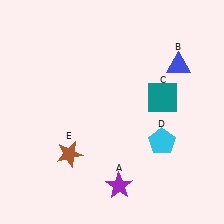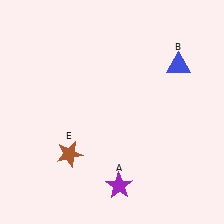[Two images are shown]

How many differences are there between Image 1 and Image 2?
There are 2 differences between the two images.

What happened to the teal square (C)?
The teal square (C) was removed in Image 2. It was in the top-right area of Image 1.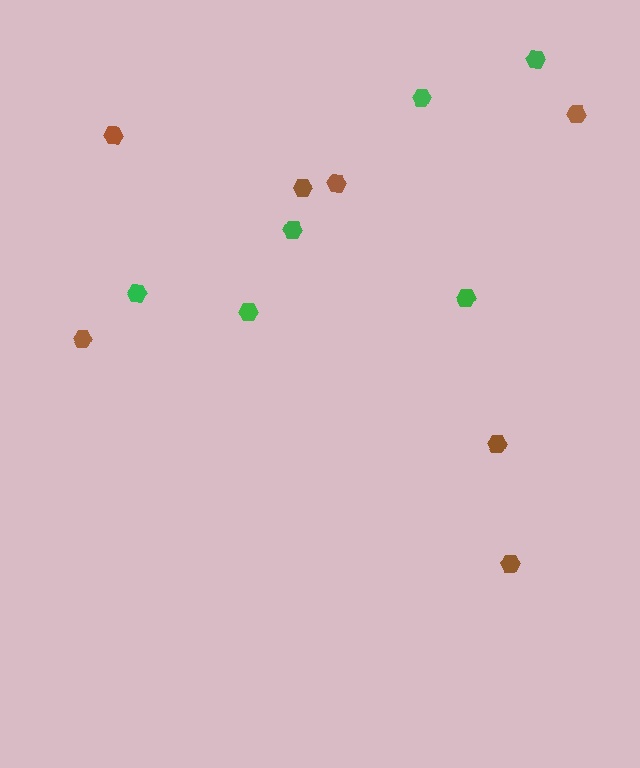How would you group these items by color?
There are 2 groups: one group of green hexagons (6) and one group of brown hexagons (7).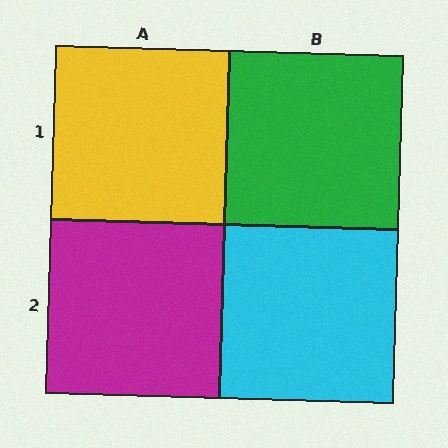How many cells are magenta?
1 cell is magenta.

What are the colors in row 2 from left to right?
Magenta, cyan.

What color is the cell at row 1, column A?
Yellow.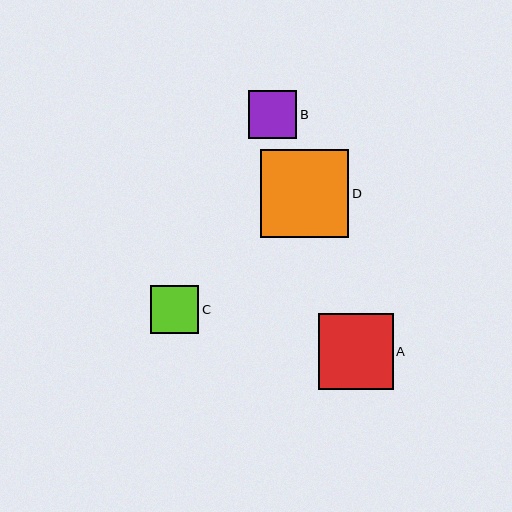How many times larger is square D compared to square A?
Square D is approximately 1.2 times the size of square A.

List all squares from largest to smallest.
From largest to smallest: D, A, C, B.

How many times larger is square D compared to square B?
Square D is approximately 1.8 times the size of square B.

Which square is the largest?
Square D is the largest with a size of approximately 88 pixels.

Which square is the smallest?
Square B is the smallest with a size of approximately 48 pixels.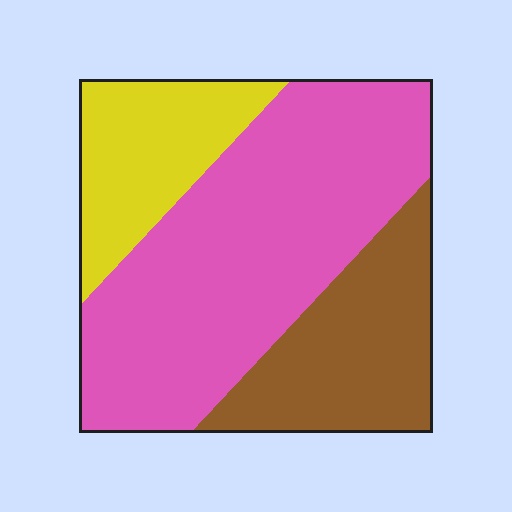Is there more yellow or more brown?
Brown.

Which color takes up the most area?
Pink, at roughly 55%.